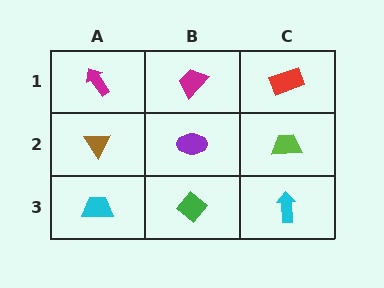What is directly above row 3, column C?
A lime trapezoid.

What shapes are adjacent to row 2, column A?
A magenta arrow (row 1, column A), a cyan trapezoid (row 3, column A), a purple ellipse (row 2, column B).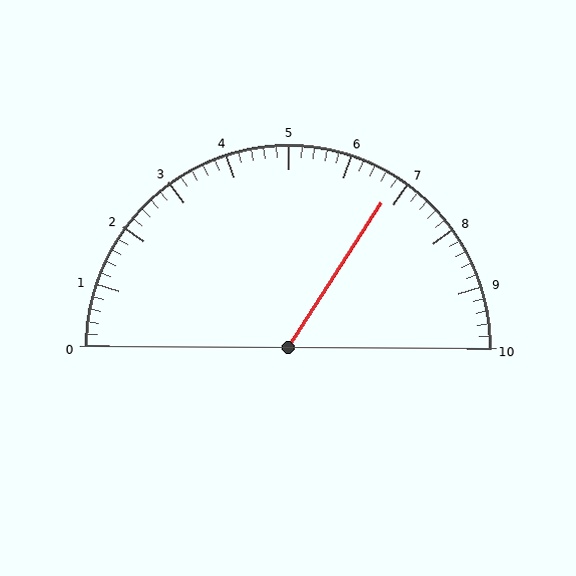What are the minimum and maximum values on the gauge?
The gauge ranges from 0 to 10.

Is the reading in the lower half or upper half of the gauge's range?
The reading is in the upper half of the range (0 to 10).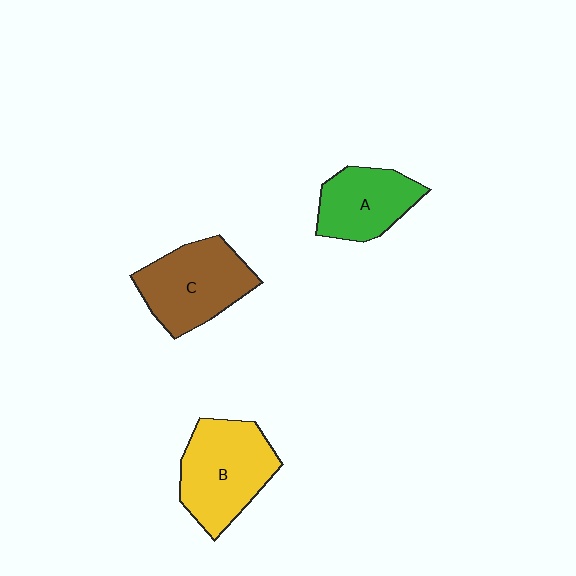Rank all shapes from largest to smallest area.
From largest to smallest: B (yellow), C (brown), A (green).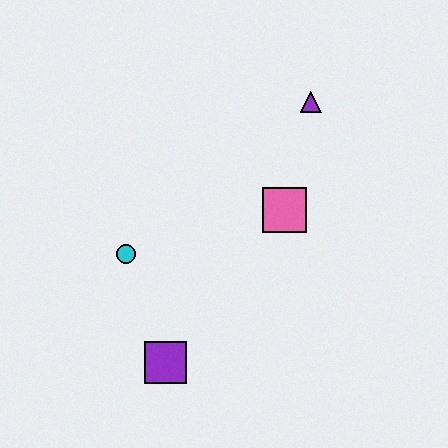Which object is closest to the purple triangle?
The pink square is closest to the purple triangle.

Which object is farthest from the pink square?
The purple square is farthest from the pink square.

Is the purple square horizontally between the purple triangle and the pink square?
No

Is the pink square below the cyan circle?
No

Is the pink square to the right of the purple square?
Yes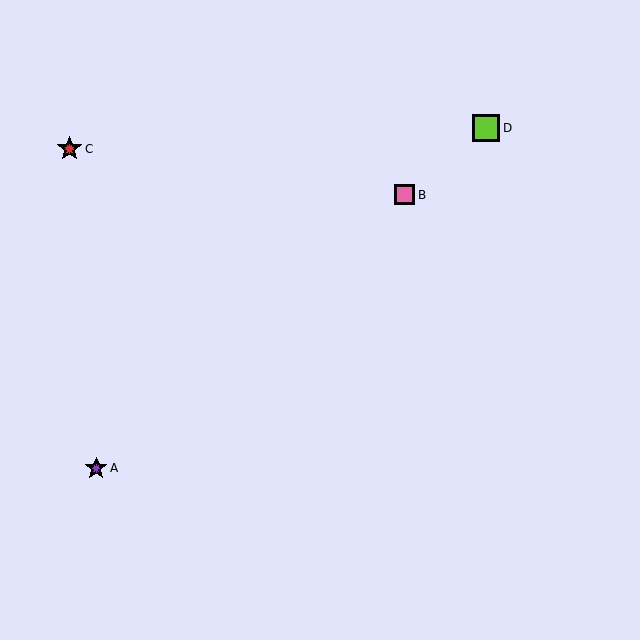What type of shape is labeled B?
Shape B is a pink square.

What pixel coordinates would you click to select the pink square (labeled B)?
Click at (404, 195) to select the pink square B.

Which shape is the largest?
The lime square (labeled D) is the largest.